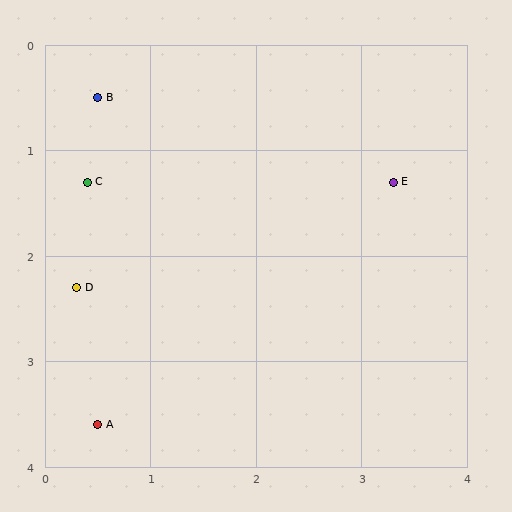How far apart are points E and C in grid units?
Points E and C are about 2.9 grid units apart.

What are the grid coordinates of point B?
Point B is at approximately (0.5, 0.5).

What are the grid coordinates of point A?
Point A is at approximately (0.5, 3.6).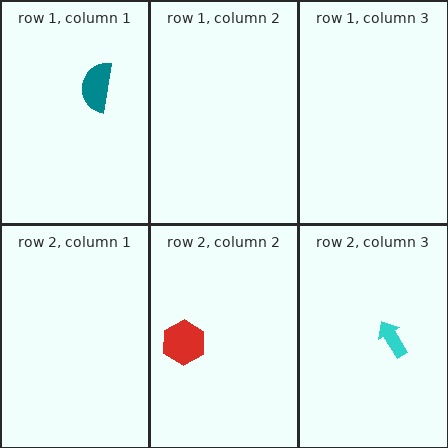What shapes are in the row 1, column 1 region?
The teal semicircle.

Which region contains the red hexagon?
The row 2, column 2 region.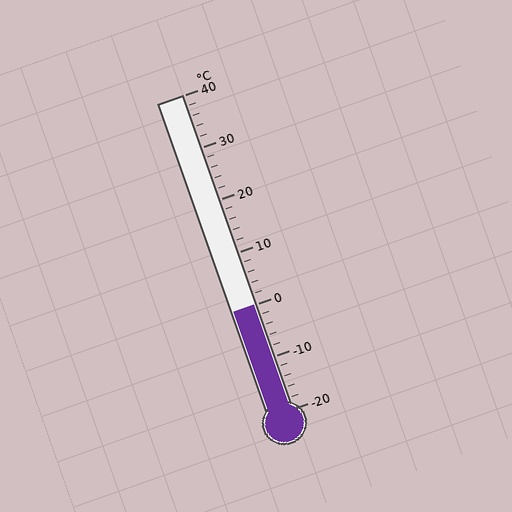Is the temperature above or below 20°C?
The temperature is below 20°C.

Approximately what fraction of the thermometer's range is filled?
The thermometer is filled to approximately 35% of its range.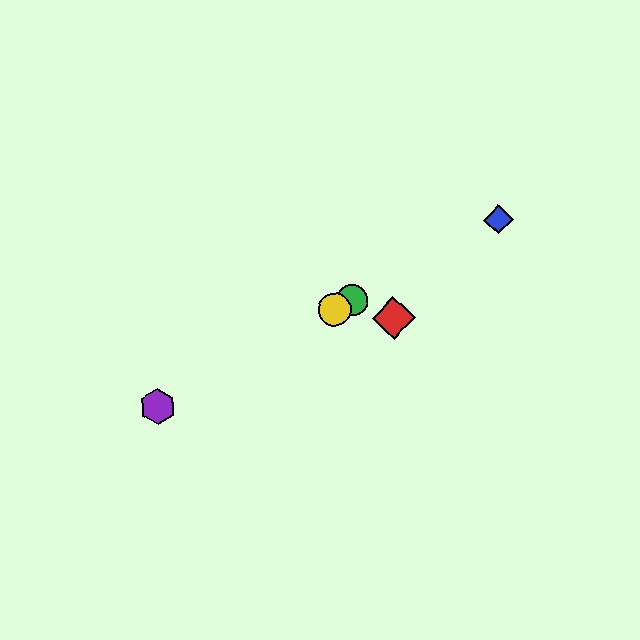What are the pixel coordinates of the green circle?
The green circle is at (352, 300).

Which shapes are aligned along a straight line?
The blue diamond, the green circle, the yellow circle, the purple hexagon are aligned along a straight line.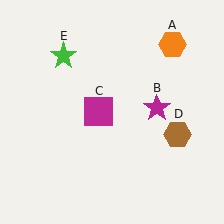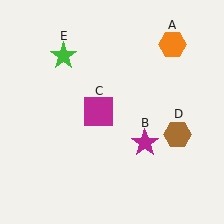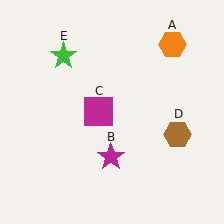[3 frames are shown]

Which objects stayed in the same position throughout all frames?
Orange hexagon (object A) and magenta square (object C) and brown hexagon (object D) and green star (object E) remained stationary.